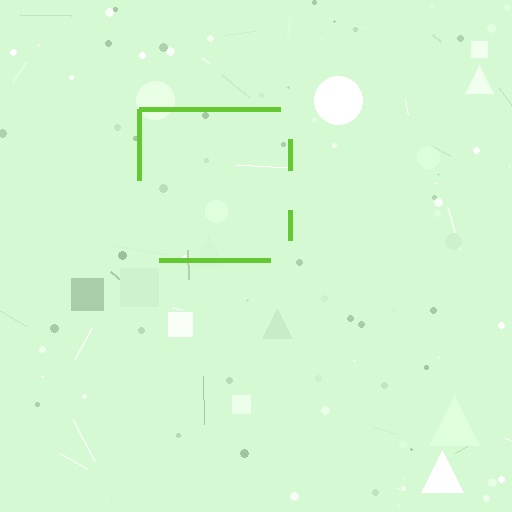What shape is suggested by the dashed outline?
The dashed outline suggests a square.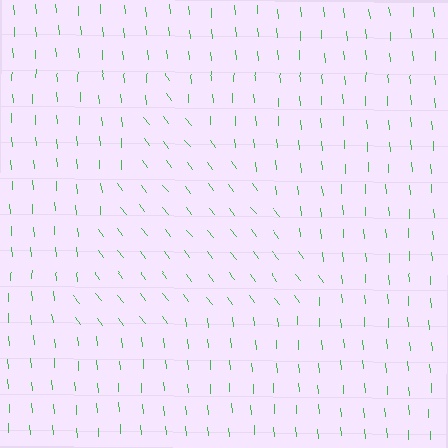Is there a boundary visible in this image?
Yes, there is a texture boundary formed by a change in line orientation.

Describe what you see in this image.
The image is filled with small green line segments. A triangle region in the image has lines oriented differently from the surrounding lines, creating a visible texture boundary.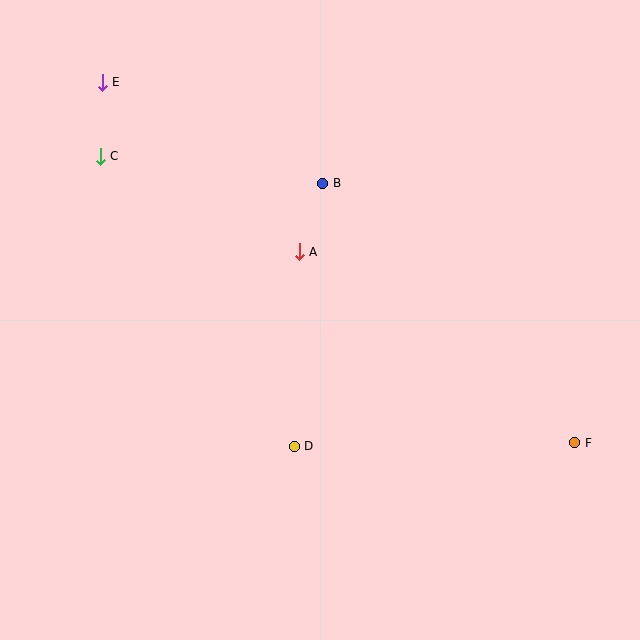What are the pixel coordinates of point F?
Point F is at (575, 443).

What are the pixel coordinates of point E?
Point E is at (102, 83).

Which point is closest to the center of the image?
Point A at (299, 252) is closest to the center.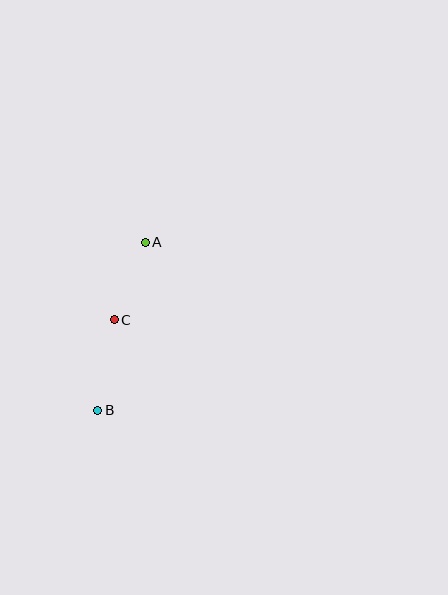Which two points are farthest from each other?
Points A and B are farthest from each other.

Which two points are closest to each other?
Points A and C are closest to each other.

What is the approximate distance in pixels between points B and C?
The distance between B and C is approximately 92 pixels.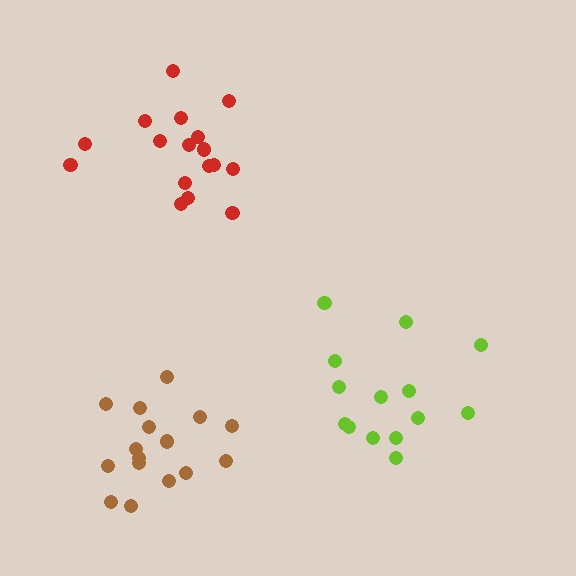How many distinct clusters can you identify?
There are 3 distinct clusters.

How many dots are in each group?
Group 1: 16 dots, Group 2: 14 dots, Group 3: 17 dots (47 total).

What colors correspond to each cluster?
The clusters are colored: brown, lime, red.